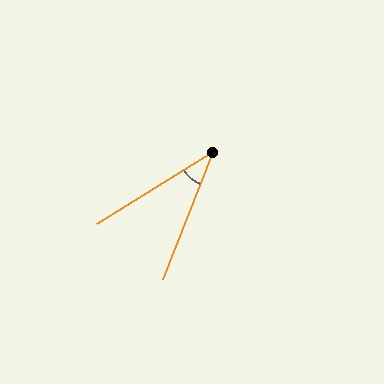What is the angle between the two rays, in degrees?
Approximately 37 degrees.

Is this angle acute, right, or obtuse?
It is acute.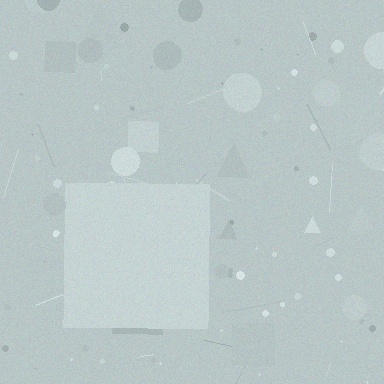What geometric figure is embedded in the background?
A square is embedded in the background.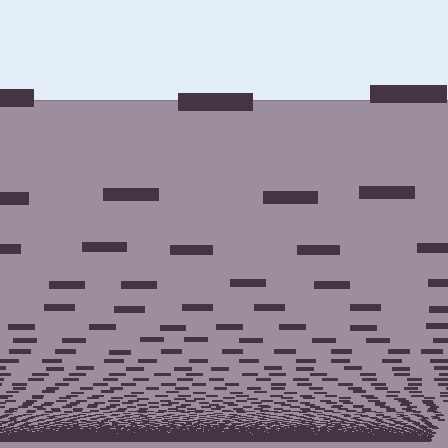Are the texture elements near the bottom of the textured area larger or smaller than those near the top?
Smaller. The gradient is inverted — elements near the bottom are smaller and denser.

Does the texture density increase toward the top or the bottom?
Density increases toward the bottom.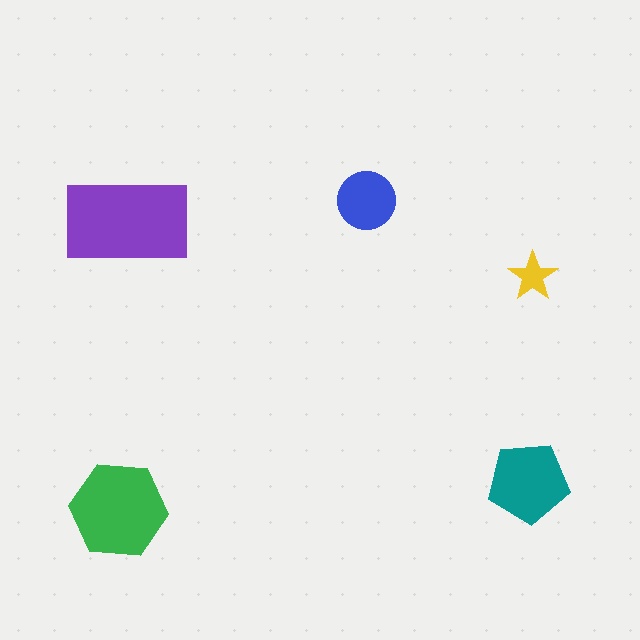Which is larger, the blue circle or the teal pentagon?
The teal pentagon.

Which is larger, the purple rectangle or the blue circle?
The purple rectangle.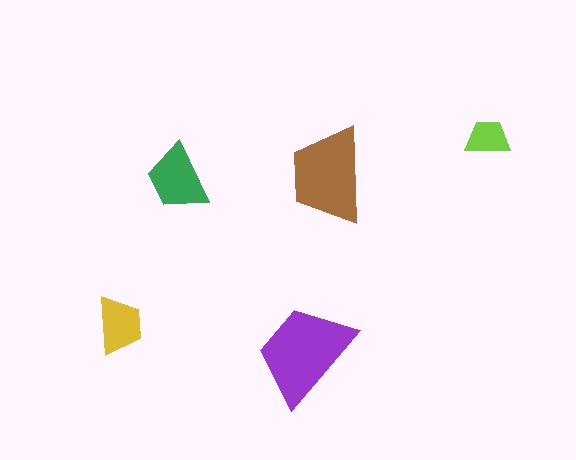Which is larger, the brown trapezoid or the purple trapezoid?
The purple one.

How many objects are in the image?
There are 5 objects in the image.